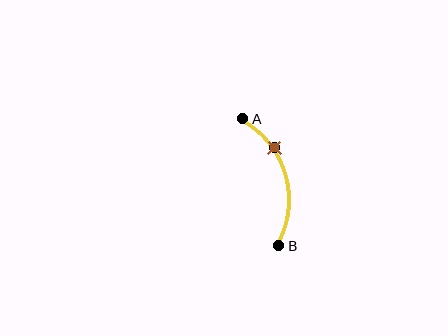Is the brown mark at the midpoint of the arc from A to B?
No. The brown mark lies on the arc but is closer to endpoint A. The arc midpoint would be at the point on the curve equidistant along the arc from both A and B.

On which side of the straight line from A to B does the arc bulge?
The arc bulges to the right of the straight line connecting A and B.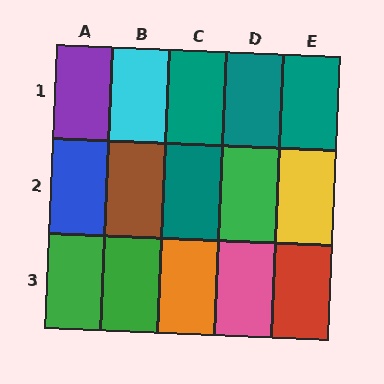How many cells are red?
1 cell is red.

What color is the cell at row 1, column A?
Purple.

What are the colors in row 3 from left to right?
Green, green, orange, pink, red.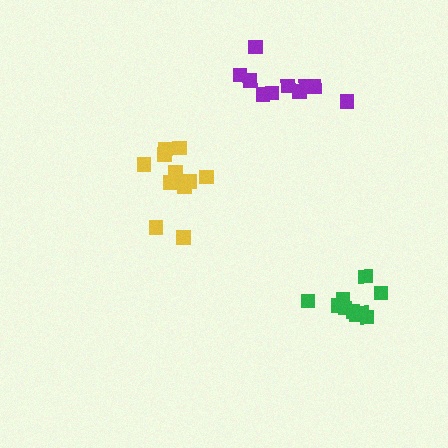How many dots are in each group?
Group 1: 11 dots, Group 2: 10 dots, Group 3: 10 dots (31 total).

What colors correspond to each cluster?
The clusters are colored: yellow, green, purple.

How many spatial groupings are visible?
There are 3 spatial groupings.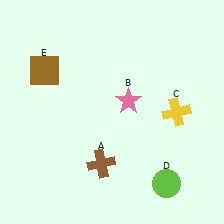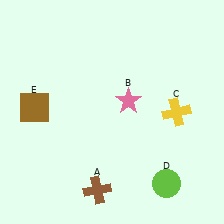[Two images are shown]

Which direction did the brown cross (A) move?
The brown cross (A) moved down.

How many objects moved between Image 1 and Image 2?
2 objects moved between the two images.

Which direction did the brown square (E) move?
The brown square (E) moved down.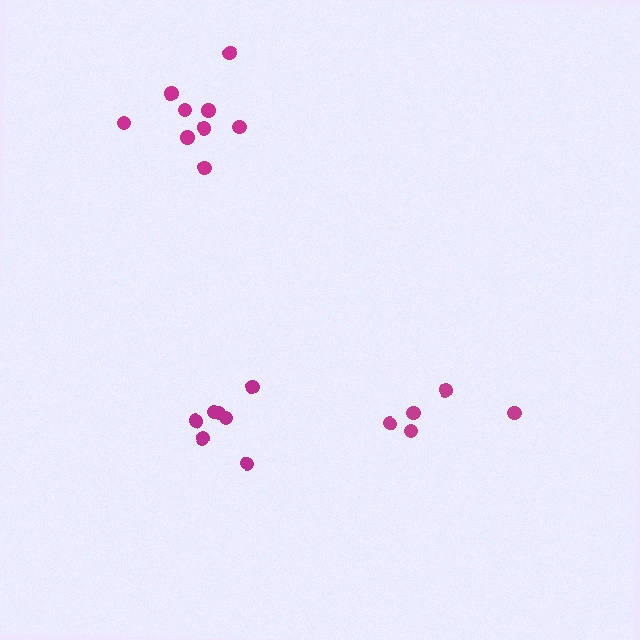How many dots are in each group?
Group 1: 7 dots, Group 2: 9 dots, Group 3: 5 dots (21 total).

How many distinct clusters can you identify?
There are 3 distinct clusters.